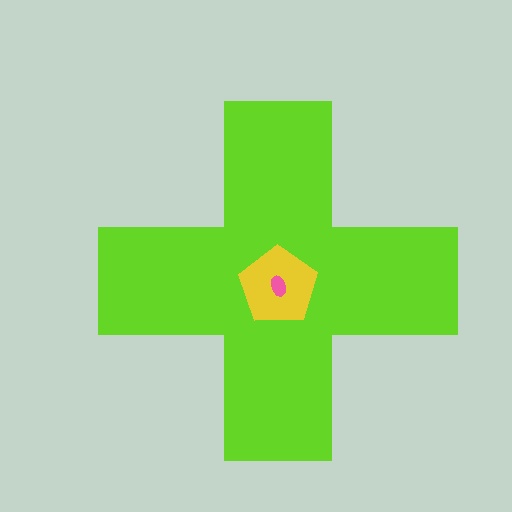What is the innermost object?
The pink ellipse.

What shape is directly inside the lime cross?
The yellow pentagon.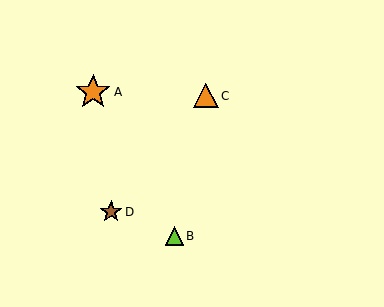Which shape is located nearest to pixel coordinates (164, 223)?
The lime triangle (labeled B) at (174, 236) is nearest to that location.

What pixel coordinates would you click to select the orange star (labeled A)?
Click at (93, 92) to select the orange star A.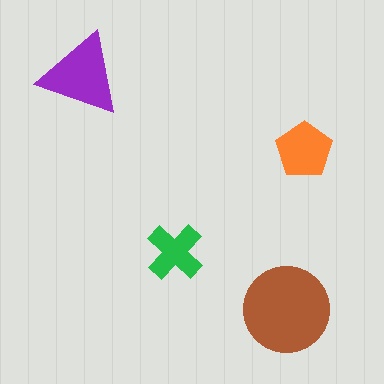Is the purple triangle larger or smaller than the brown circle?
Smaller.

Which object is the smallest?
The green cross.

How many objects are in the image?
There are 4 objects in the image.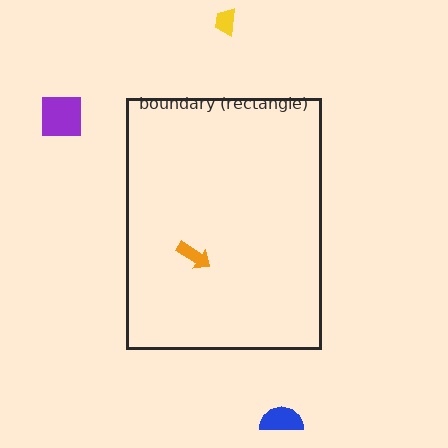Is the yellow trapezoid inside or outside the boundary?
Outside.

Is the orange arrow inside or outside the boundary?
Inside.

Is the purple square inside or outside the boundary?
Outside.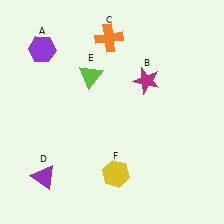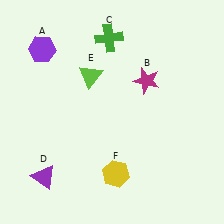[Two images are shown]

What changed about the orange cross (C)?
In Image 1, C is orange. In Image 2, it changed to green.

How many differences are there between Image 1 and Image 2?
There is 1 difference between the two images.